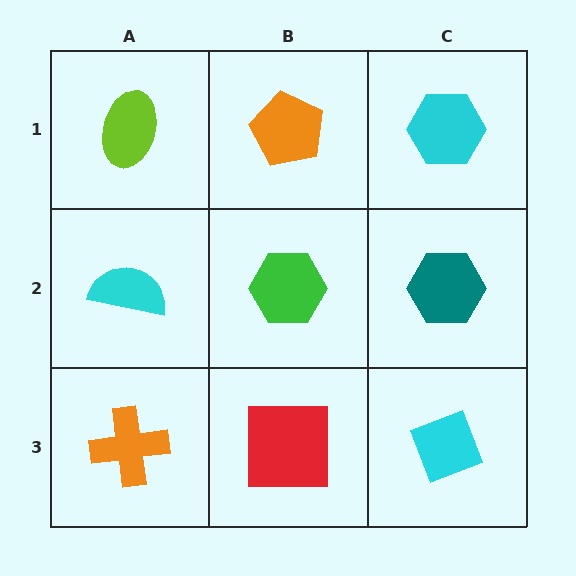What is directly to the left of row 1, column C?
An orange pentagon.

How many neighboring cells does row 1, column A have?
2.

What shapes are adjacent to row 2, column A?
A lime ellipse (row 1, column A), an orange cross (row 3, column A), a green hexagon (row 2, column B).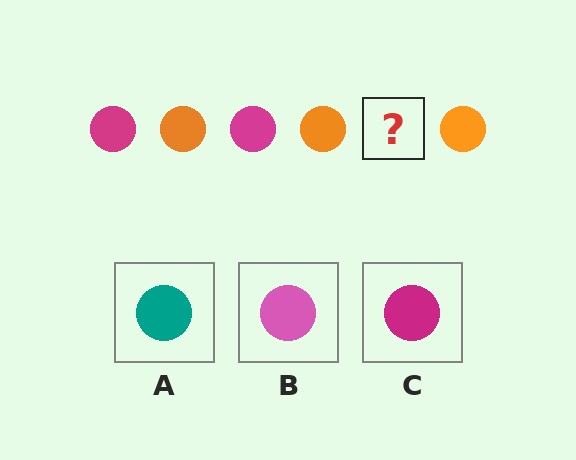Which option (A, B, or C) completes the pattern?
C.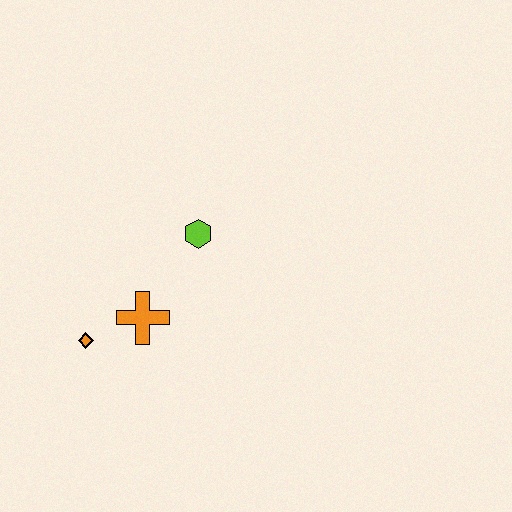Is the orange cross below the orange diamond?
No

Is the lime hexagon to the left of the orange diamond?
No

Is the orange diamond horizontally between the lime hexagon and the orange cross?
No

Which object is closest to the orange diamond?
The orange cross is closest to the orange diamond.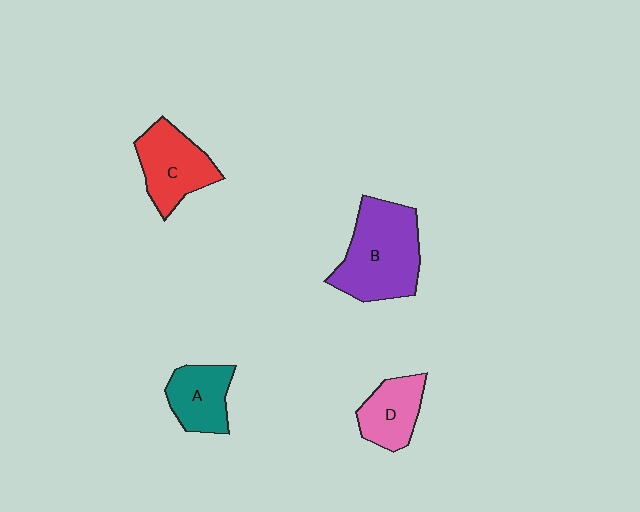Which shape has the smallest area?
Shape D (pink).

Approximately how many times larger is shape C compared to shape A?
Approximately 1.3 times.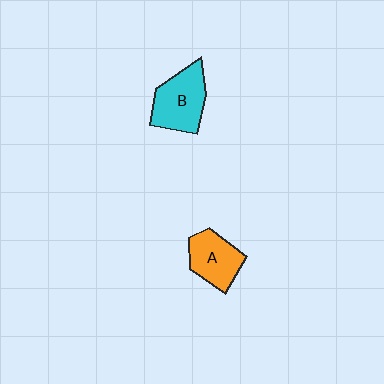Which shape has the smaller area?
Shape A (orange).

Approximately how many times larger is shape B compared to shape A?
Approximately 1.2 times.